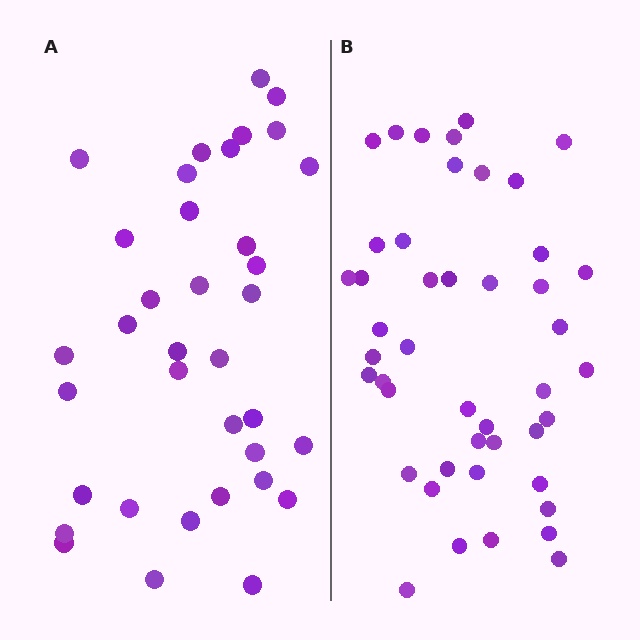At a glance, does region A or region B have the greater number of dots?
Region B (the right region) has more dots.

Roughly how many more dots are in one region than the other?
Region B has roughly 8 or so more dots than region A.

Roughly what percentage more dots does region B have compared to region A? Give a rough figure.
About 25% more.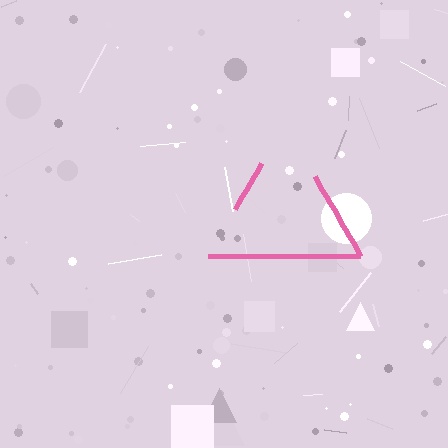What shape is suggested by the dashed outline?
The dashed outline suggests a triangle.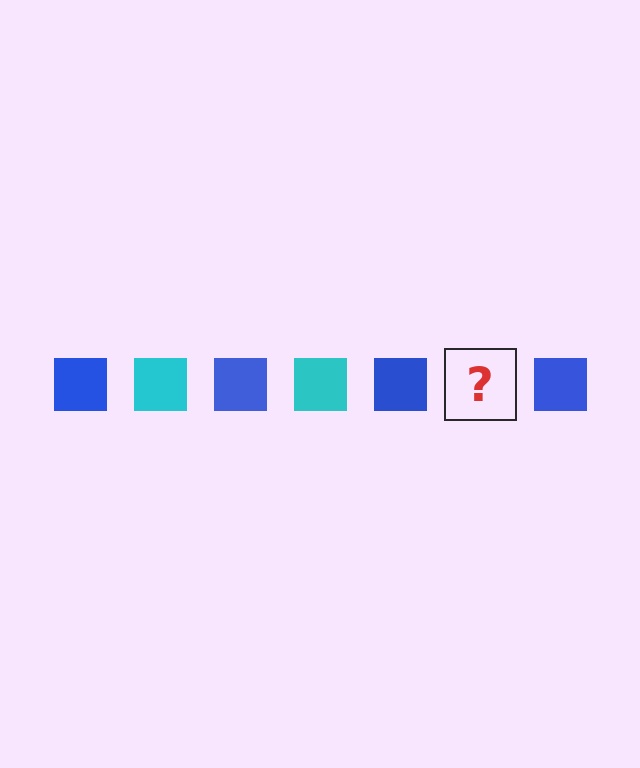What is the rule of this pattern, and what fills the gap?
The rule is that the pattern cycles through blue, cyan squares. The gap should be filled with a cyan square.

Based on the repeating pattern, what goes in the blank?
The blank should be a cyan square.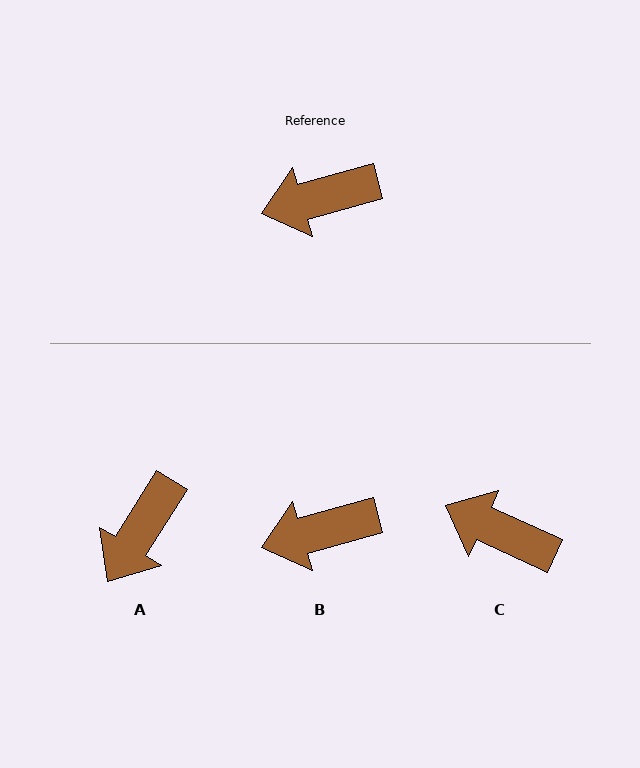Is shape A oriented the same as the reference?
No, it is off by about 42 degrees.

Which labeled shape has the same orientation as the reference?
B.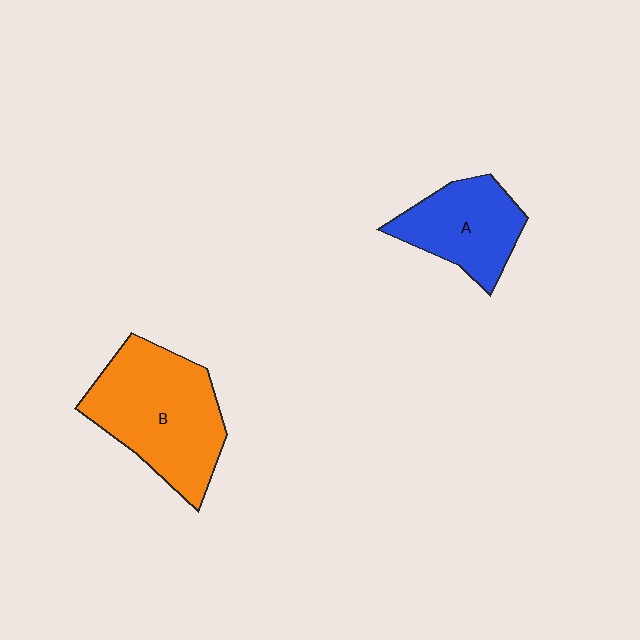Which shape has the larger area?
Shape B (orange).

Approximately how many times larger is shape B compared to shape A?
Approximately 1.6 times.